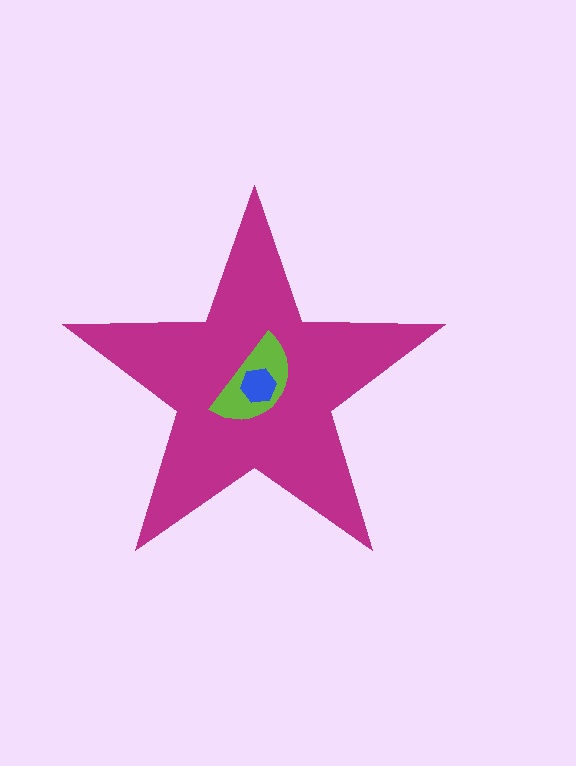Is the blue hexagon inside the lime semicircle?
Yes.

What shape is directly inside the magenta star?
The lime semicircle.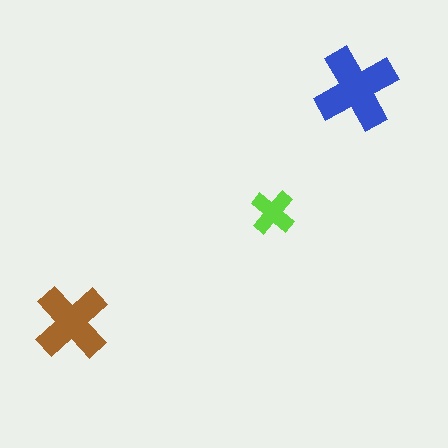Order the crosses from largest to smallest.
the blue one, the brown one, the lime one.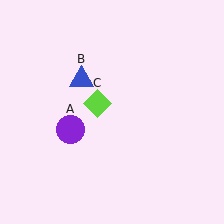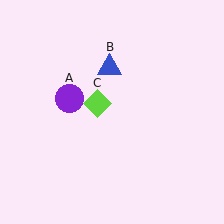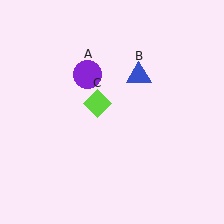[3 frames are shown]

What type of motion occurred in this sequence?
The purple circle (object A), blue triangle (object B) rotated clockwise around the center of the scene.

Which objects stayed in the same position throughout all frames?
Lime diamond (object C) remained stationary.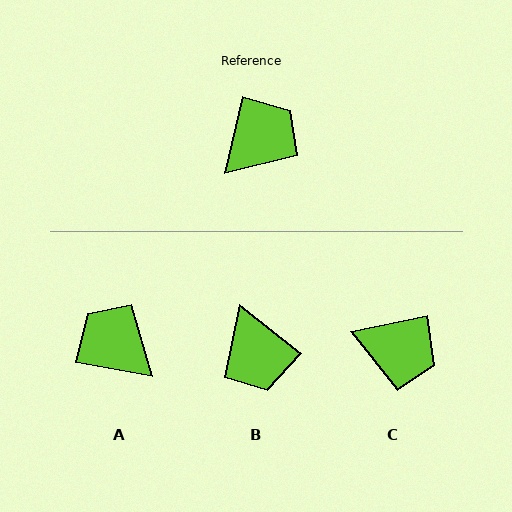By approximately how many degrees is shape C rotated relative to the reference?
Approximately 66 degrees clockwise.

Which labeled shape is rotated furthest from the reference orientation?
B, about 116 degrees away.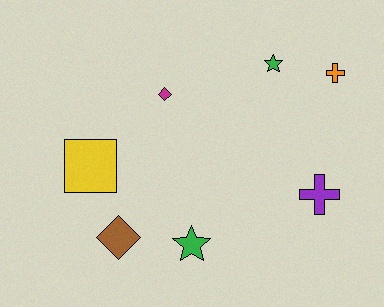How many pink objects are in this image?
There are no pink objects.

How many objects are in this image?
There are 7 objects.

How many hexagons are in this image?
There are no hexagons.